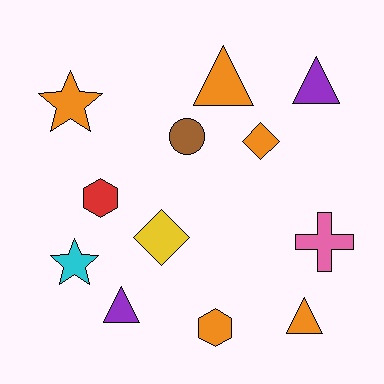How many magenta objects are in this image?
There are no magenta objects.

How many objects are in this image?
There are 12 objects.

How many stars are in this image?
There are 2 stars.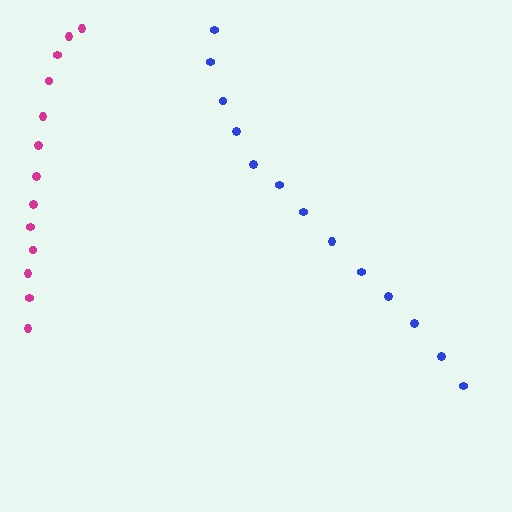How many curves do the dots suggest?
There are 2 distinct paths.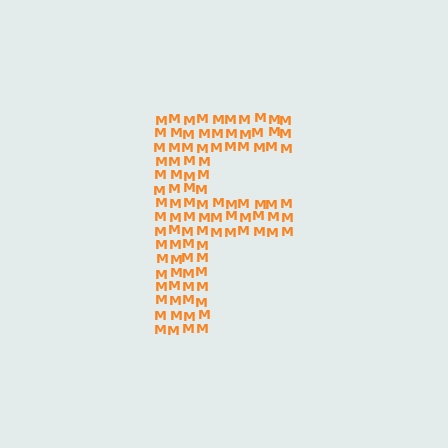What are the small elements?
The small elements are letter M's.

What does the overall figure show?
The overall figure shows the letter F.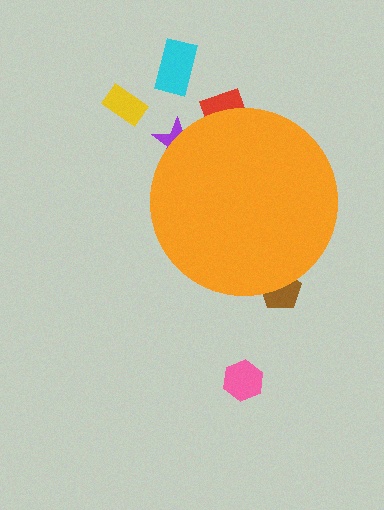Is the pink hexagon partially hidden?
No, the pink hexagon is fully visible.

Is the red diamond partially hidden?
Yes, the red diamond is partially hidden behind the orange circle.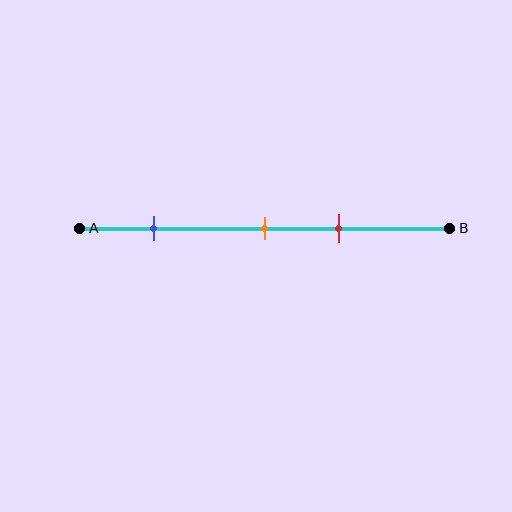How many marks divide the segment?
There are 3 marks dividing the segment.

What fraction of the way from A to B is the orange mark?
The orange mark is approximately 50% (0.5) of the way from A to B.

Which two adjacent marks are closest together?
The orange and red marks are the closest adjacent pair.